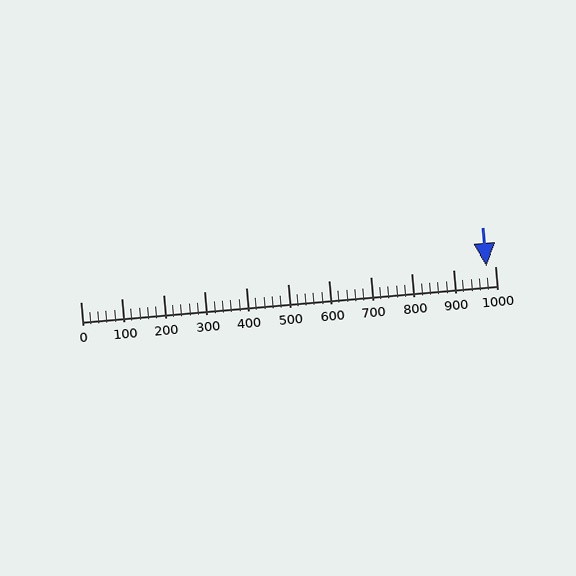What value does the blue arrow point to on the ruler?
The blue arrow points to approximately 980.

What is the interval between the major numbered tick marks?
The major tick marks are spaced 100 units apart.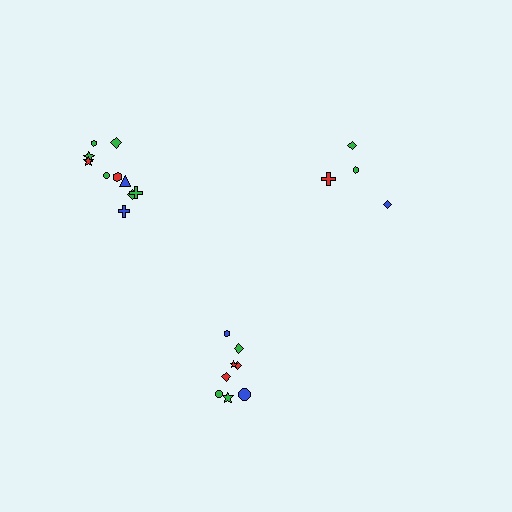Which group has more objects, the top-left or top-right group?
The top-left group.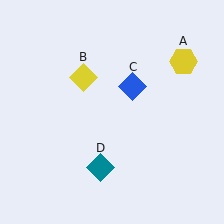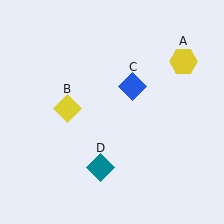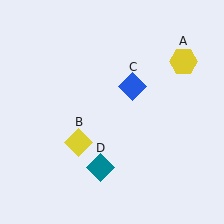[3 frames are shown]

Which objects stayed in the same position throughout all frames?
Yellow hexagon (object A) and blue diamond (object C) and teal diamond (object D) remained stationary.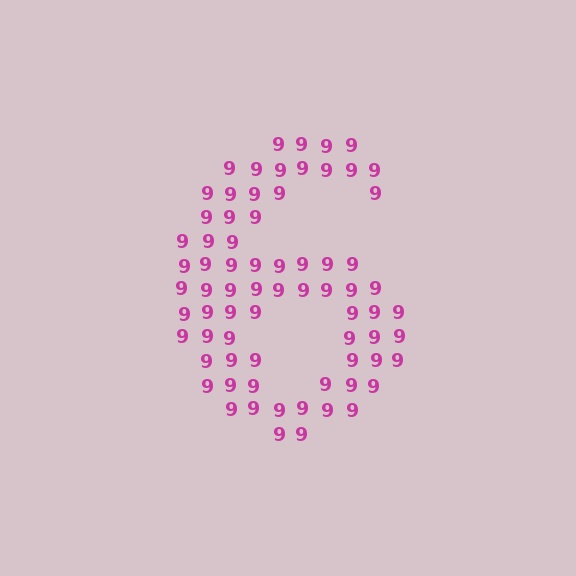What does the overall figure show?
The overall figure shows the digit 6.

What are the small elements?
The small elements are digit 9's.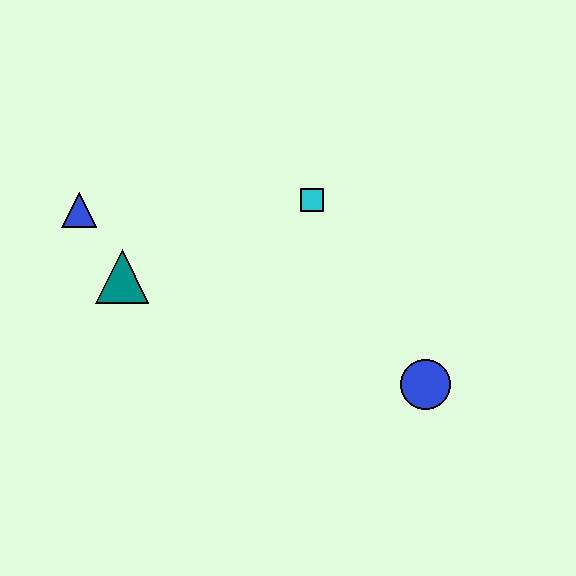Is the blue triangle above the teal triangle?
Yes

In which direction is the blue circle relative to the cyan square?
The blue circle is below the cyan square.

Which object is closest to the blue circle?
The cyan square is closest to the blue circle.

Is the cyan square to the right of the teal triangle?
Yes